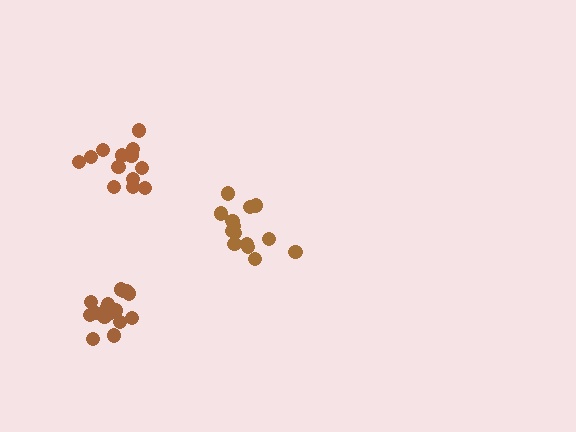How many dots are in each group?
Group 1: 16 dots, Group 2: 14 dots, Group 3: 13 dots (43 total).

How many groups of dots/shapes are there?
There are 3 groups.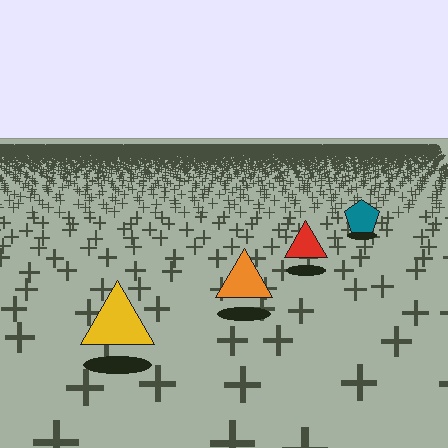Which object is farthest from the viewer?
The teal pentagon is farthest from the viewer. It appears smaller and the ground texture around it is denser.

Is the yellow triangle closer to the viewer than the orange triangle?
Yes. The yellow triangle is closer — you can tell from the texture gradient: the ground texture is coarser near it.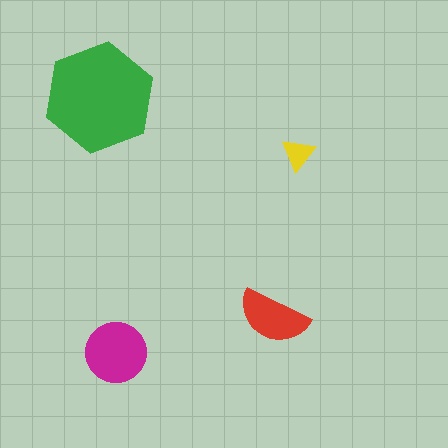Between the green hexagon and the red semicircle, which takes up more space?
The green hexagon.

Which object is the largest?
The green hexagon.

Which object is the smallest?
The yellow triangle.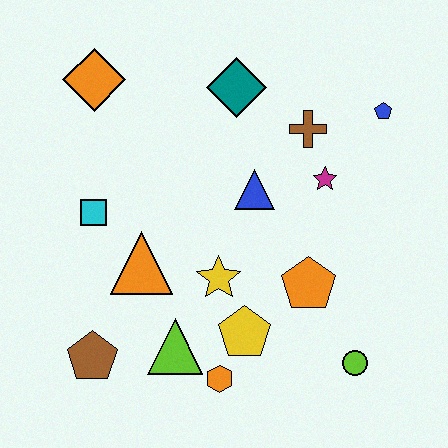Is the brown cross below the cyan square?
No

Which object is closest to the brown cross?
The magenta star is closest to the brown cross.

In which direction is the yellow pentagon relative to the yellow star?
The yellow pentagon is below the yellow star.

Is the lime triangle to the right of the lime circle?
No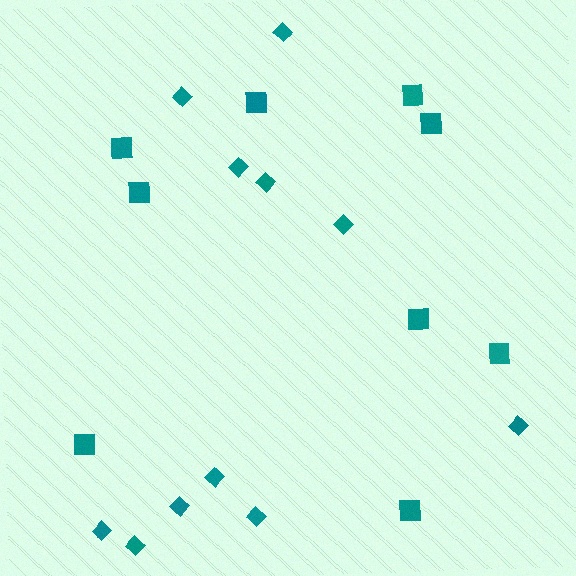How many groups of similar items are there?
There are 2 groups: one group of diamonds (11) and one group of squares (9).